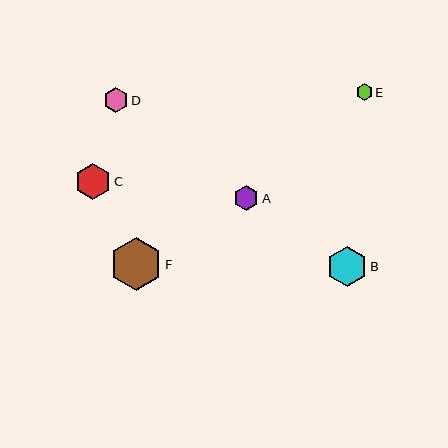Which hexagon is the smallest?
Hexagon E is the smallest with a size of approximately 16 pixels.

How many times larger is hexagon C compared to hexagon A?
Hexagon C is approximately 1.4 times the size of hexagon A.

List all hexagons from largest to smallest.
From largest to smallest: F, B, C, A, D, E.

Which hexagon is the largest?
Hexagon F is the largest with a size of approximately 53 pixels.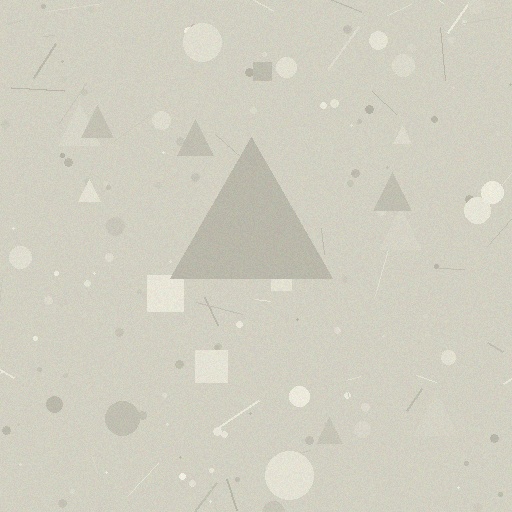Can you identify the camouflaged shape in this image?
The camouflaged shape is a triangle.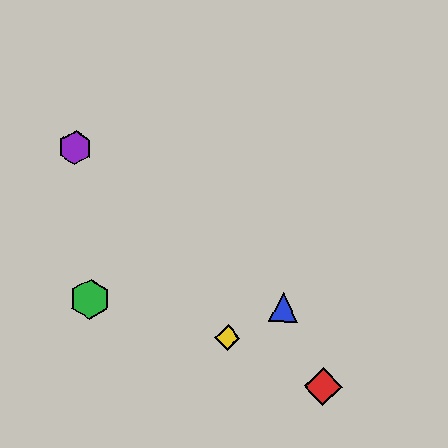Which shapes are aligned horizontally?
The blue triangle, the green hexagon are aligned horizontally.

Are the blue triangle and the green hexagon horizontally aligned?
Yes, both are at y≈307.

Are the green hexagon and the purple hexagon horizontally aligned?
No, the green hexagon is at y≈300 and the purple hexagon is at y≈148.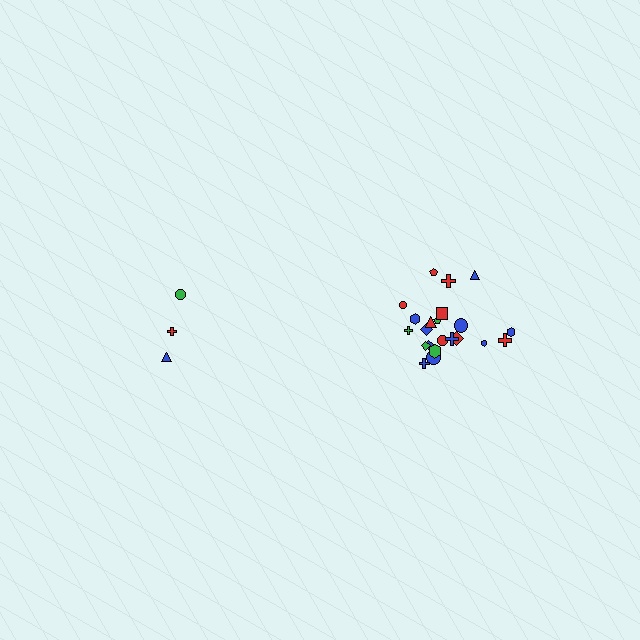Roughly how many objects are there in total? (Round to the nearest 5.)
Roughly 25 objects in total.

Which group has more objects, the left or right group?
The right group.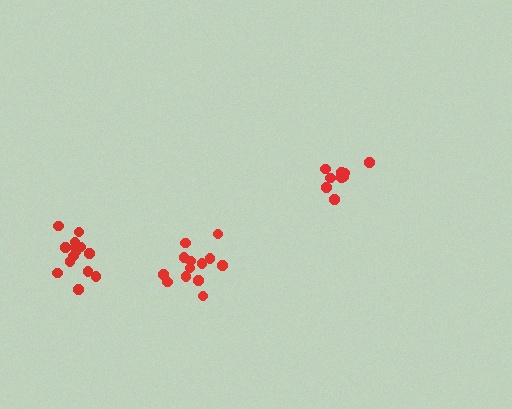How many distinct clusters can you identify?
There are 3 distinct clusters.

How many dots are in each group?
Group 1: 13 dots, Group 2: 9 dots, Group 3: 14 dots (36 total).